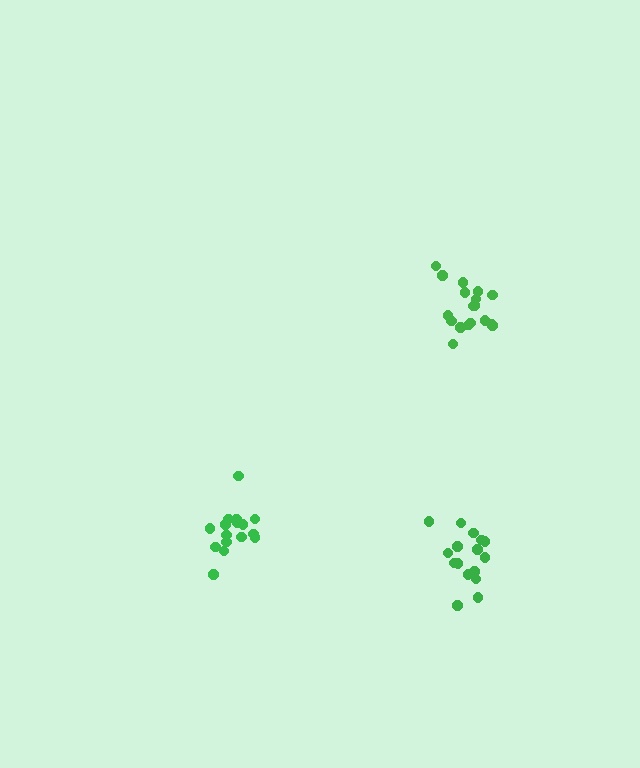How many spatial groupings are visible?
There are 3 spatial groupings.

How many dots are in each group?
Group 1: 16 dots, Group 2: 16 dots, Group 3: 18 dots (50 total).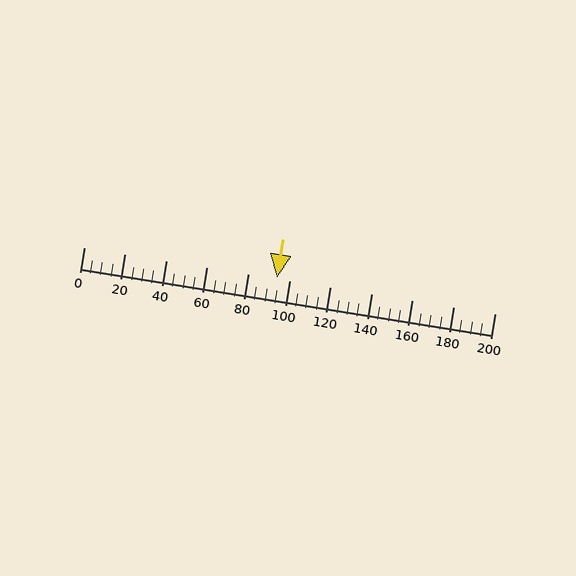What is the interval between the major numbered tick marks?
The major tick marks are spaced 20 units apart.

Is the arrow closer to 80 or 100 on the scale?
The arrow is closer to 100.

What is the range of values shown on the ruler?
The ruler shows values from 0 to 200.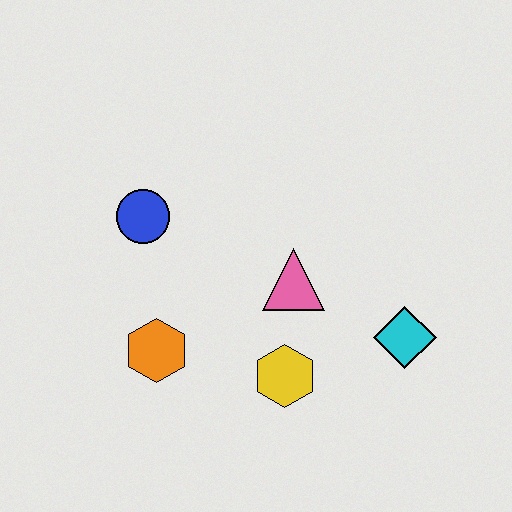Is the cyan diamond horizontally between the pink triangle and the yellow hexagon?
No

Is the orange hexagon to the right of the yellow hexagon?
No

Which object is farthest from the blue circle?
The cyan diamond is farthest from the blue circle.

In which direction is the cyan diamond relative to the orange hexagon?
The cyan diamond is to the right of the orange hexagon.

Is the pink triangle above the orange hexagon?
Yes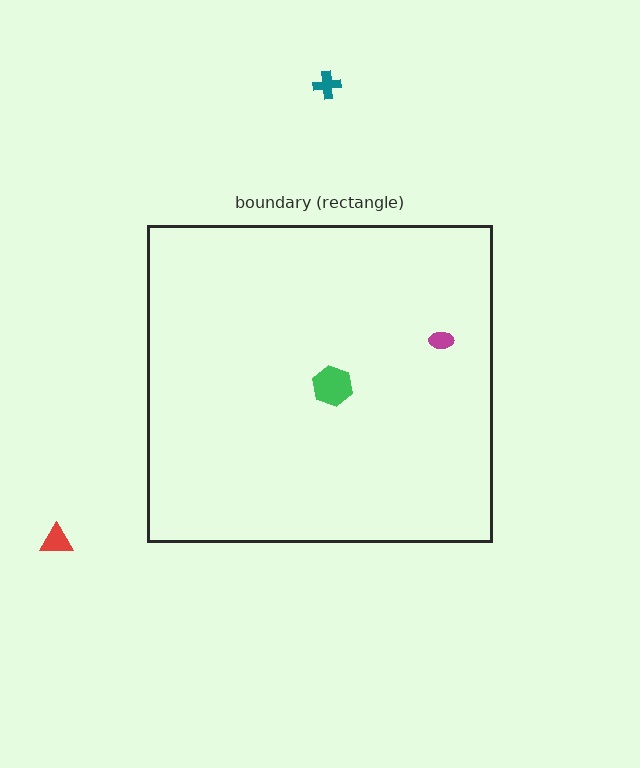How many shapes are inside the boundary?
2 inside, 2 outside.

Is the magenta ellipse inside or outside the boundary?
Inside.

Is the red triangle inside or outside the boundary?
Outside.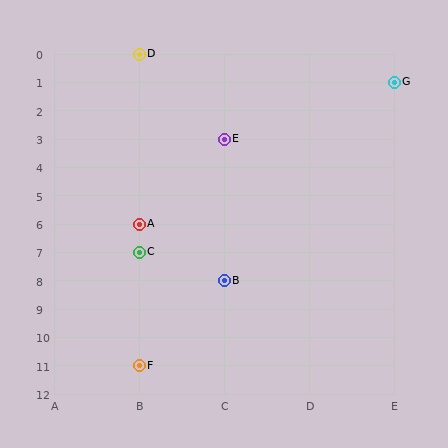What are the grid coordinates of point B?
Point B is at grid coordinates (C, 8).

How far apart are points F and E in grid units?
Points F and E are 1 column and 8 rows apart (about 8.1 grid units diagonally).